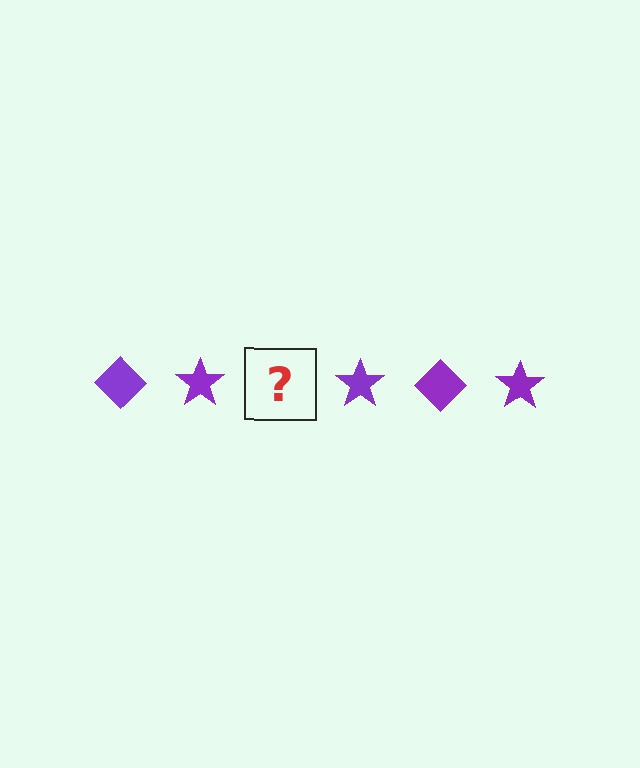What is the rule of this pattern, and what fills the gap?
The rule is that the pattern cycles through diamond, star shapes in purple. The gap should be filled with a purple diamond.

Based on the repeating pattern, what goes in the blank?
The blank should be a purple diamond.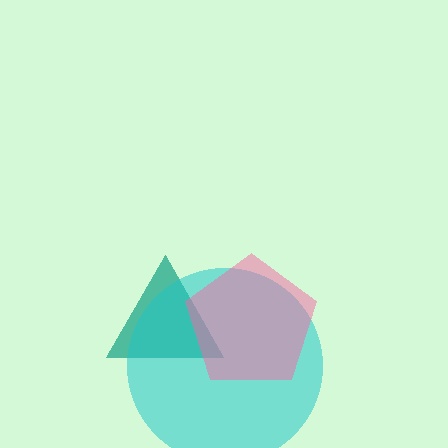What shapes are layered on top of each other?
The layered shapes are: a teal triangle, a cyan circle, a pink pentagon.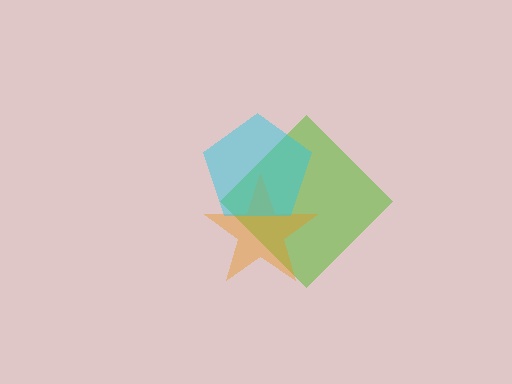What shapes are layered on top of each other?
The layered shapes are: a lime diamond, an orange star, a cyan pentagon.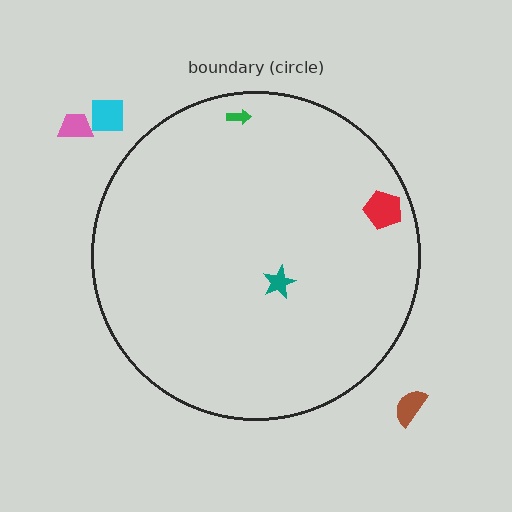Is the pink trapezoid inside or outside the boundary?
Outside.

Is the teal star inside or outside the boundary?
Inside.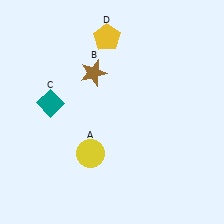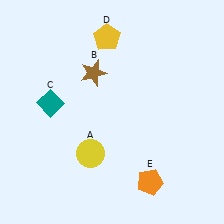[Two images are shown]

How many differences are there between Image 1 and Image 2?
There is 1 difference between the two images.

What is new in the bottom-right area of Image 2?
An orange pentagon (E) was added in the bottom-right area of Image 2.